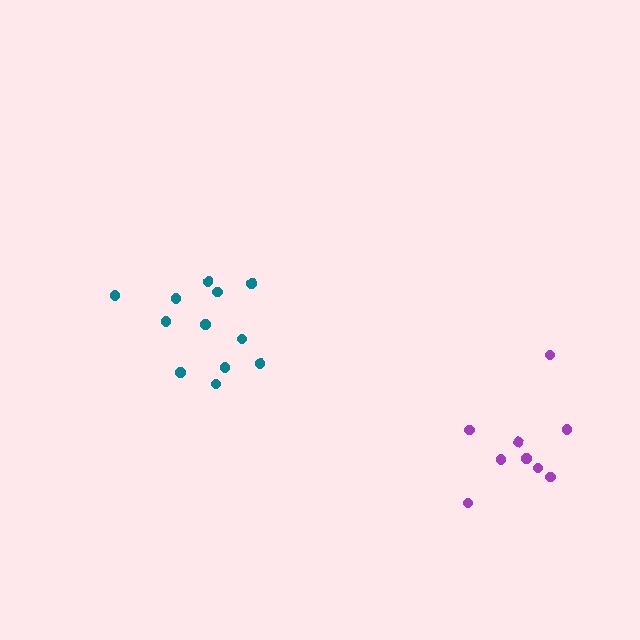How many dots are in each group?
Group 1: 9 dots, Group 2: 12 dots (21 total).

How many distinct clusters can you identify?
There are 2 distinct clusters.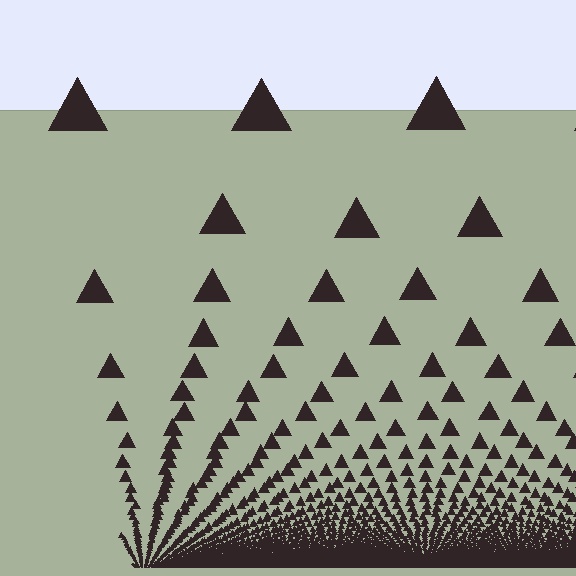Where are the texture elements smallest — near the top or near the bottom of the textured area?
Near the bottom.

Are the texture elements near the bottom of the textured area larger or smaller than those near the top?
Smaller. The gradient is inverted — elements near the bottom are smaller and denser.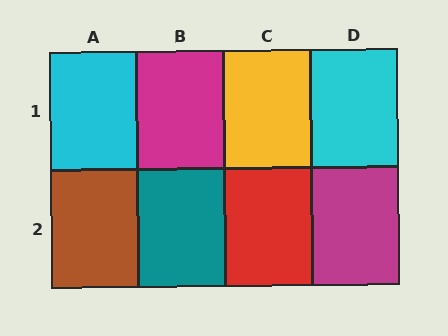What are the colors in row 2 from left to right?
Brown, teal, red, magenta.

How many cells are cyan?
2 cells are cyan.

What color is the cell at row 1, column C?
Yellow.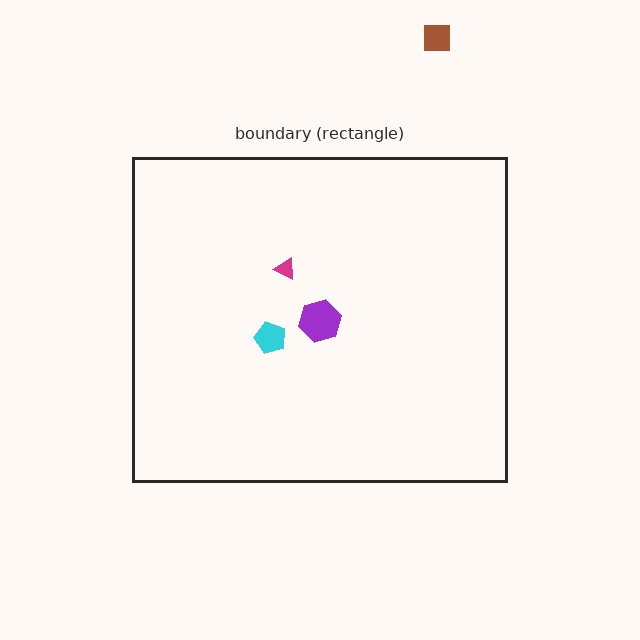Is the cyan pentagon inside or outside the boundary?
Inside.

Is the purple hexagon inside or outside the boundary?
Inside.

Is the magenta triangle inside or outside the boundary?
Inside.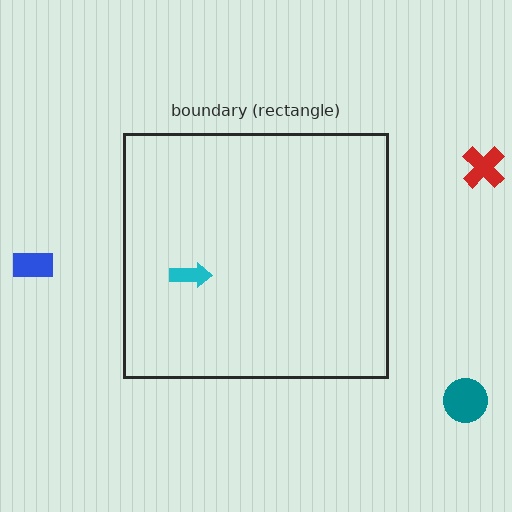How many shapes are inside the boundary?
1 inside, 3 outside.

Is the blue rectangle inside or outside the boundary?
Outside.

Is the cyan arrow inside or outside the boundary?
Inside.